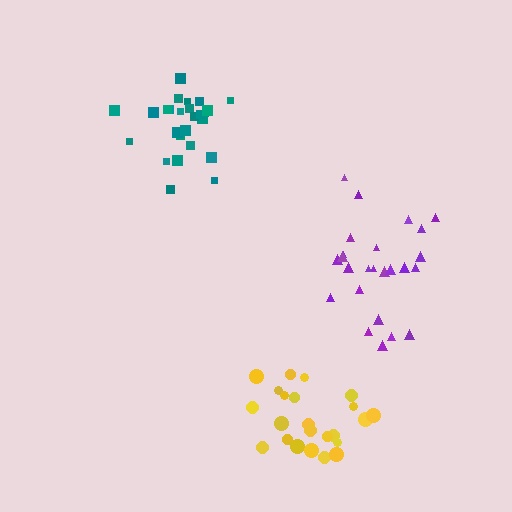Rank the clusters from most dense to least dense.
teal, yellow, purple.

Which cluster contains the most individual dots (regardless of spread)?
Teal (26).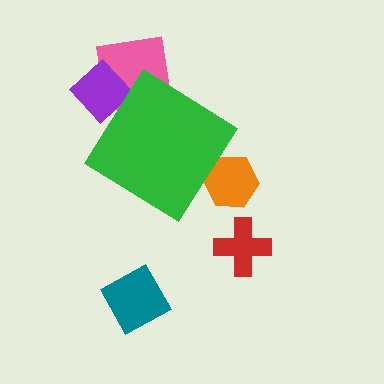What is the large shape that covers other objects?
A green diamond.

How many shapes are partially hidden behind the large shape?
3 shapes are partially hidden.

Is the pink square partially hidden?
Yes, the pink square is partially hidden behind the green diamond.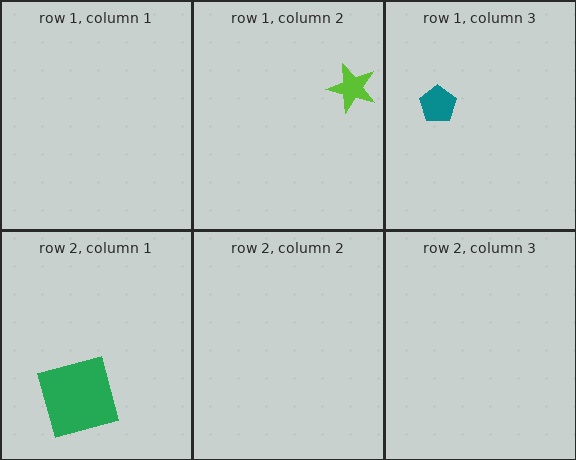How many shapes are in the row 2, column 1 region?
1.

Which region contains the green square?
The row 2, column 1 region.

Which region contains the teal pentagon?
The row 1, column 3 region.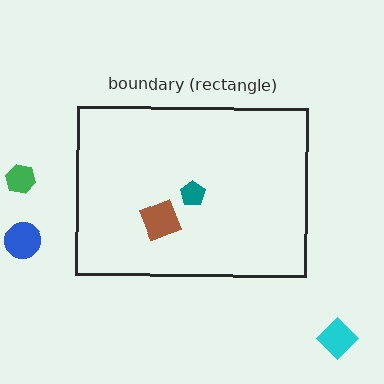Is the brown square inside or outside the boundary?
Inside.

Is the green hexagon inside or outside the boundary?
Outside.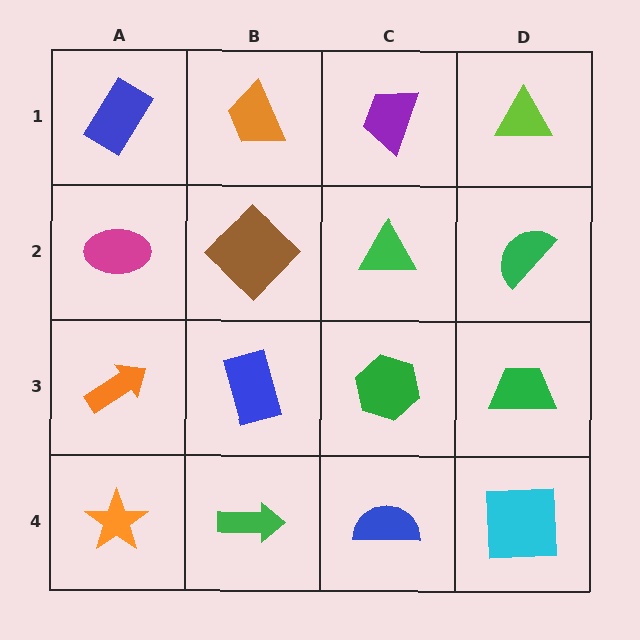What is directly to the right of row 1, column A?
An orange trapezoid.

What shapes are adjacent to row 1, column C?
A green triangle (row 2, column C), an orange trapezoid (row 1, column B), a lime triangle (row 1, column D).